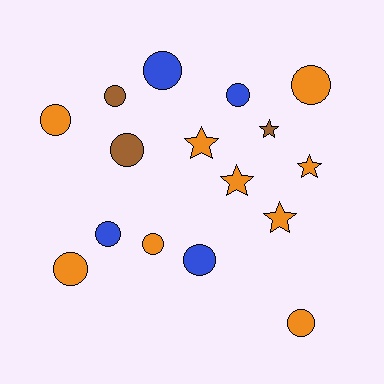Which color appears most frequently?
Orange, with 9 objects.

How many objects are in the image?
There are 16 objects.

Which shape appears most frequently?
Circle, with 11 objects.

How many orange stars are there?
There are 4 orange stars.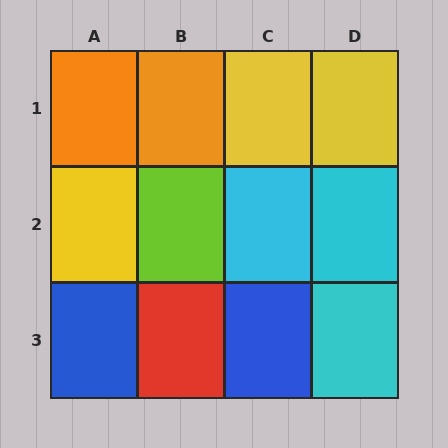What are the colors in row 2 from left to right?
Yellow, lime, cyan, cyan.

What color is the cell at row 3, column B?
Red.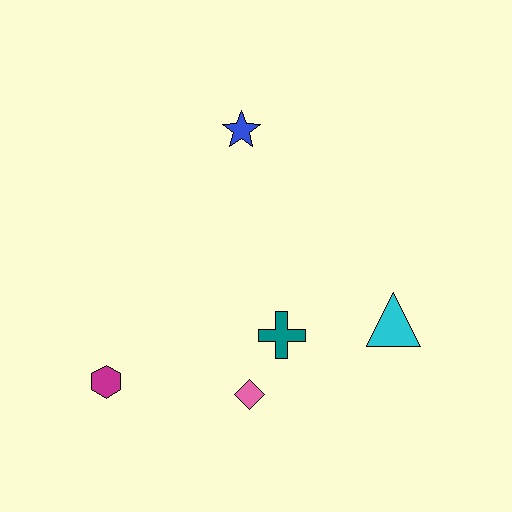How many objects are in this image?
There are 5 objects.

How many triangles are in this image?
There is 1 triangle.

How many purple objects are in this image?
There are no purple objects.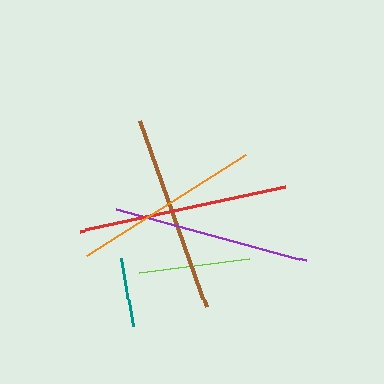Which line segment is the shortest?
The teal line is the shortest at approximately 69 pixels.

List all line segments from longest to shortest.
From longest to shortest: red, brown, purple, orange, lime, teal.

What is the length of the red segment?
The red segment is approximately 210 pixels long.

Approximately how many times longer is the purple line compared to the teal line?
The purple line is approximately 2.8 times the length of the teal line.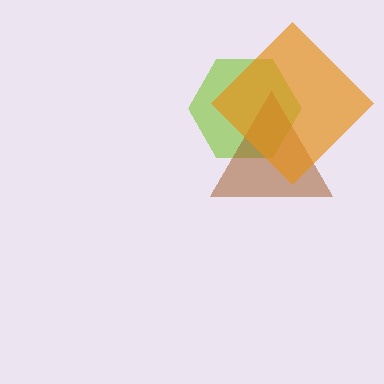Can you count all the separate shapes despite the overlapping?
Yes, there are 3 separate shapes.